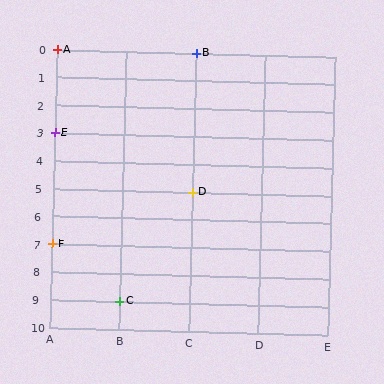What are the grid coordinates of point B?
Point B is at grid coordinates (C, 0).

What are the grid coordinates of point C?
Point C is at grid coordinates (B, 9).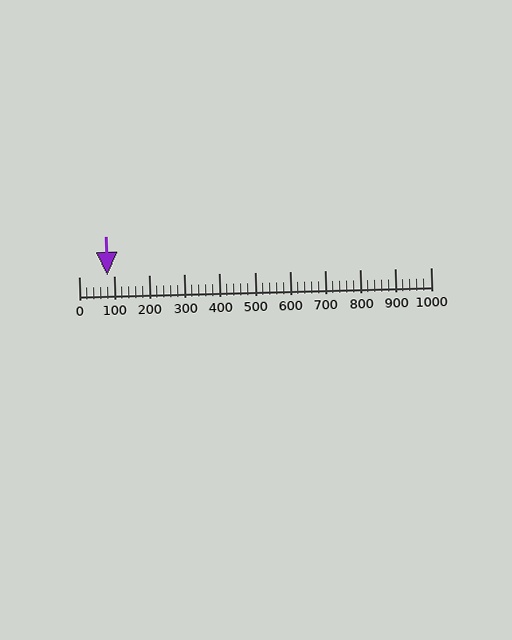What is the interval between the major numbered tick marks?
The major tick marks are spaced 100 units apart.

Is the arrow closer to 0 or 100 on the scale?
The arrow is closer to 100.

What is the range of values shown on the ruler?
The ruler shows values from 0 to 1000.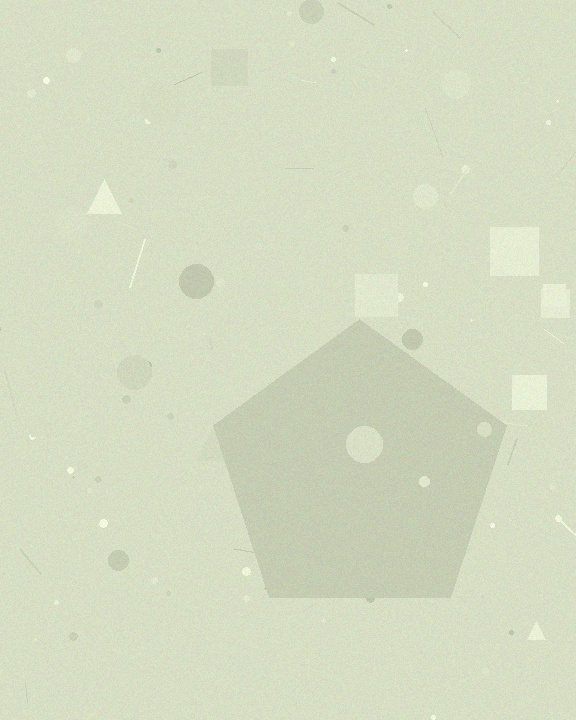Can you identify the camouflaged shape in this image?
The camouflaged shape is a pentagon.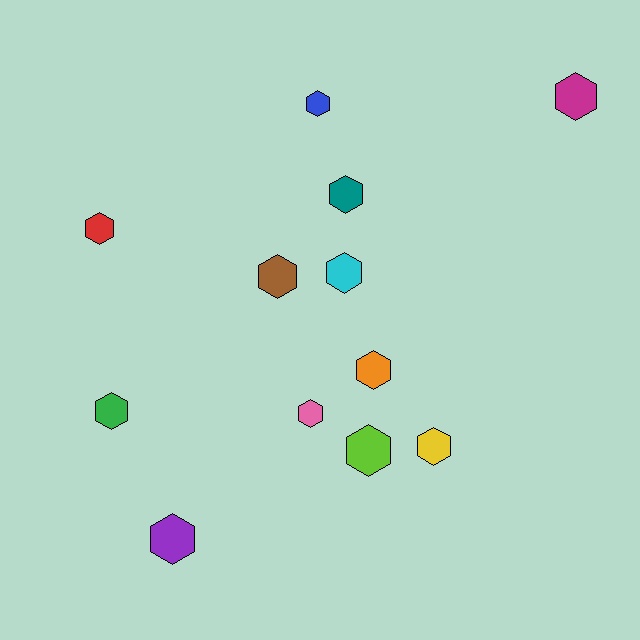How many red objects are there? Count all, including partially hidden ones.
There is 1 red object.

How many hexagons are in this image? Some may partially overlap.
There are 12 hexagons.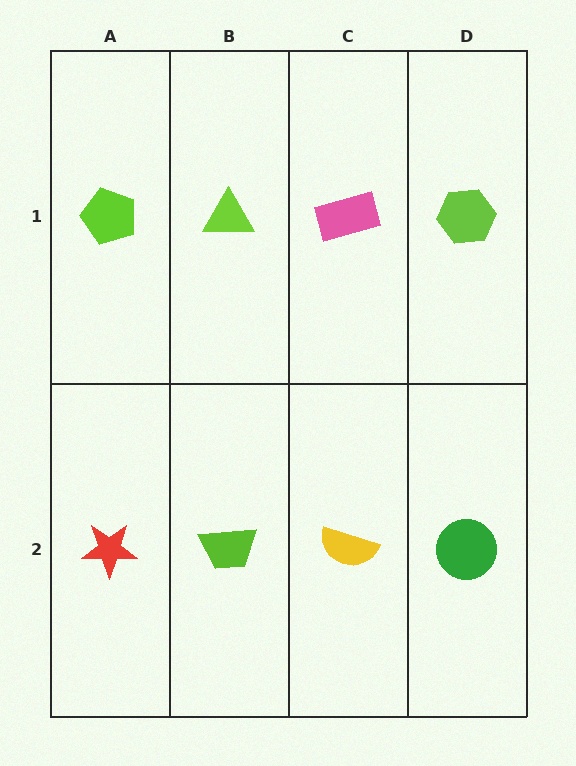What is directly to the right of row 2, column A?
A lime trapezoid.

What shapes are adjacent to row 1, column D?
A green circle (row 2, column D), a pink rectangle (row 1, column C).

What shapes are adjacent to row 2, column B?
A lime triangle (row 1, column B), a red star (row 2, column A), a yellow semicircle (row 2, column C).